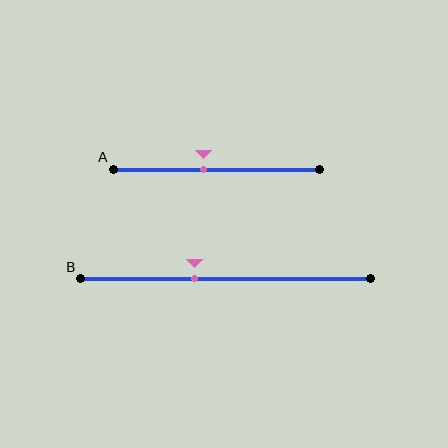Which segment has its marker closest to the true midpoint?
Segment A has its marker closest to the true midpoint.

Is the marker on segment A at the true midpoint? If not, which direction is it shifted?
No, the marker on segment A is shifted to the left by about 6% of the segment length.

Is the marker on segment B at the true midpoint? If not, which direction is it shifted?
No, the marker on segment B is shifted to the left by about 11% of the segment length.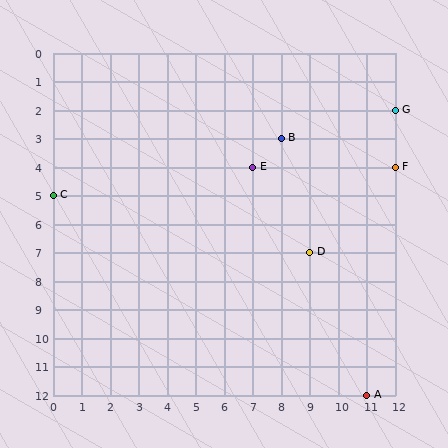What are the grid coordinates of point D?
Point D is at grid coordinates (9, 7).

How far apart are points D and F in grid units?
Points D and F are 3 columns and 3 rows apart (about 4.2 grid units diagonally).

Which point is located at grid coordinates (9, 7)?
Point D is at (9, 7).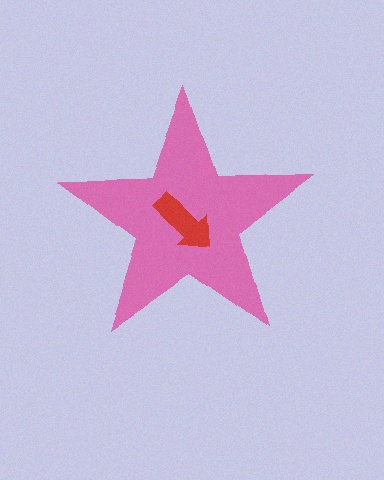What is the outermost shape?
The pink star.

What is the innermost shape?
The red arrow.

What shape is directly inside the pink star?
The red arrow.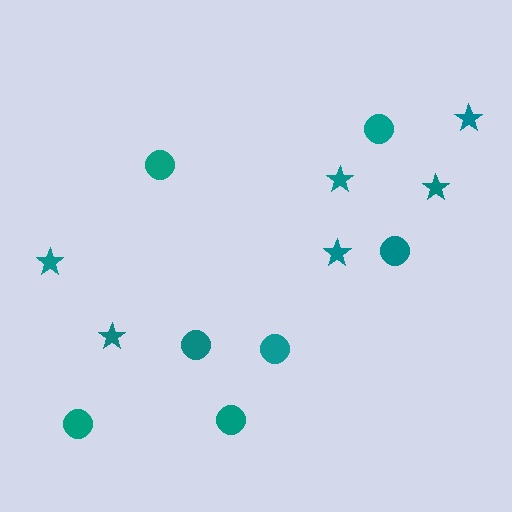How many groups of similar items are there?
There are 2 groups: one group of circles (7) and one group of stars (6).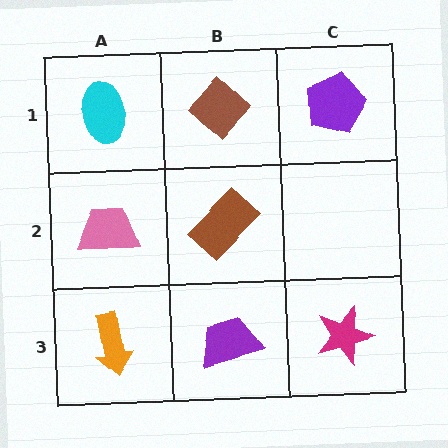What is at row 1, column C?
A purple pentagon.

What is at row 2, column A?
A pink trapezoid.